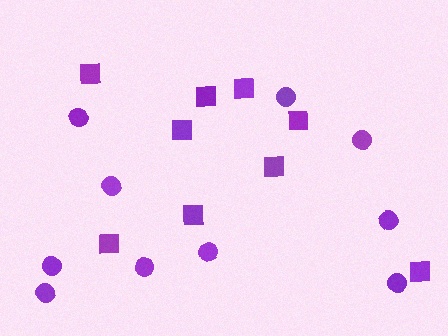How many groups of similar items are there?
There are 2 groups: one group of squares (9) and one group of circles (10).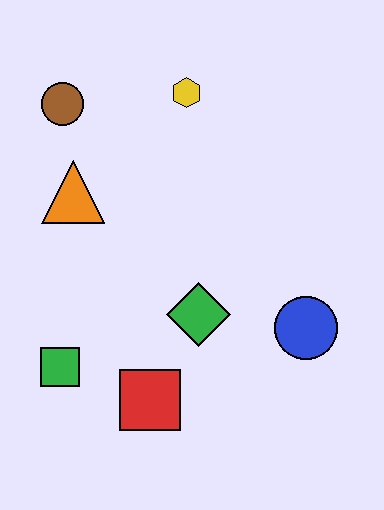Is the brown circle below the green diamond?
No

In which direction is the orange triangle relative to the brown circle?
The orange triangle is below the brown circle.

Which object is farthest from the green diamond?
The brown circle is farthest from the green diamond.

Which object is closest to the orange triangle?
The brown circle is closest to the orange triangle.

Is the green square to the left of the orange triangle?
Yes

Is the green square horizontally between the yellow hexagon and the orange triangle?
No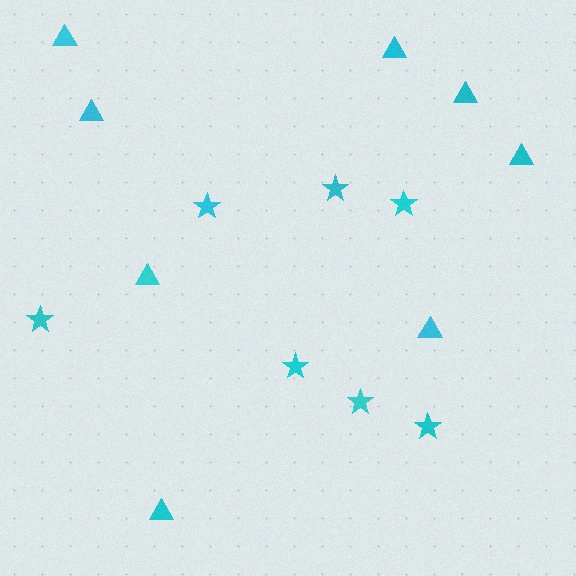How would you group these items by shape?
There are 2 groups: one group of triangles (8) and one group of stars (7).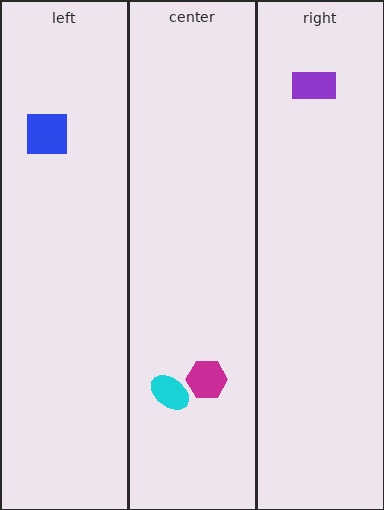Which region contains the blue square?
The left region.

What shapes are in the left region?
The blue square.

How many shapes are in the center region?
2.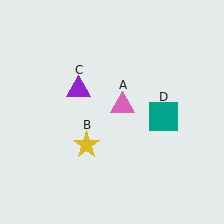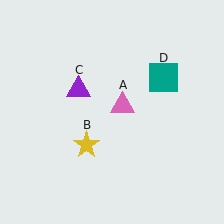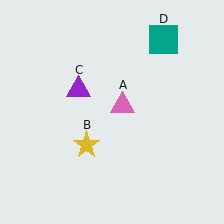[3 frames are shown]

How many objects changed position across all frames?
1 object changed position: teal square (object D).